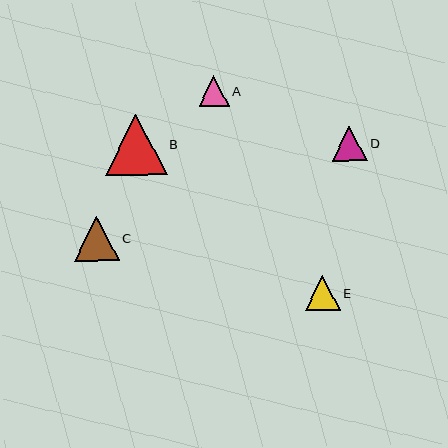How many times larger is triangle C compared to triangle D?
Triangle C is approximately 1.3 times the size of triangle D.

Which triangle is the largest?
Triangle B is the largest with a size of approximately 62 pixels.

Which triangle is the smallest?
Triangle A is the smallest with a size of approximately 30 pixels.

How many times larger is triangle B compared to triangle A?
Triangle B is approximately 2.0 times the size of triangle A.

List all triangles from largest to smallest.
From largest to smallest: B, C, D, E, A.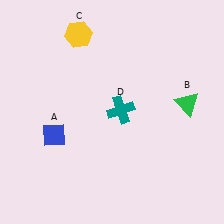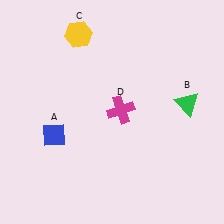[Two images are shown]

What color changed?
The cross (D) changed from teal in Image 1 to magenta in Image 2.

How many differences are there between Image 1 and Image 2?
There is 1 difference between the two images.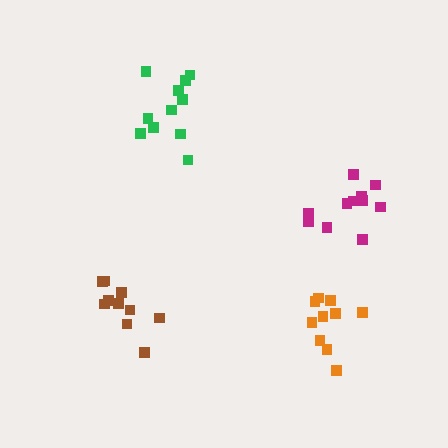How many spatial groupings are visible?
There are 4 spatial groupings.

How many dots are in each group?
Group 1: 11 dots, Group 2: 10 dots, Group 3: 10 dots, Group 4: 11 dots (42 total).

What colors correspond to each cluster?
The clusters are colored: magenta, orange, brown, green.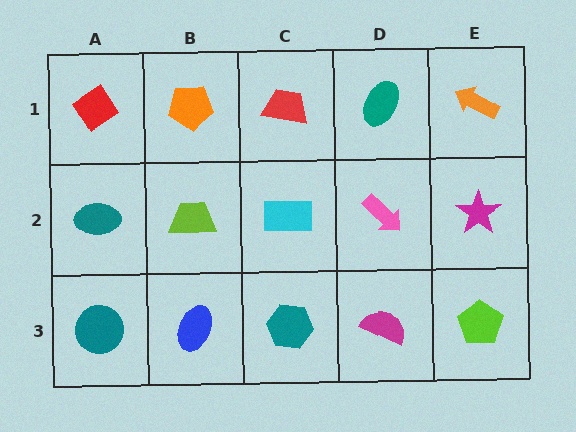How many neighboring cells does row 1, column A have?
2.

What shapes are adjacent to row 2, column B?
An orange pentagon (row 1, column B), a blue ellipse (row 3, column B), a teal ellipse (row 2, column A), a cyan rectangle (row 2, column C).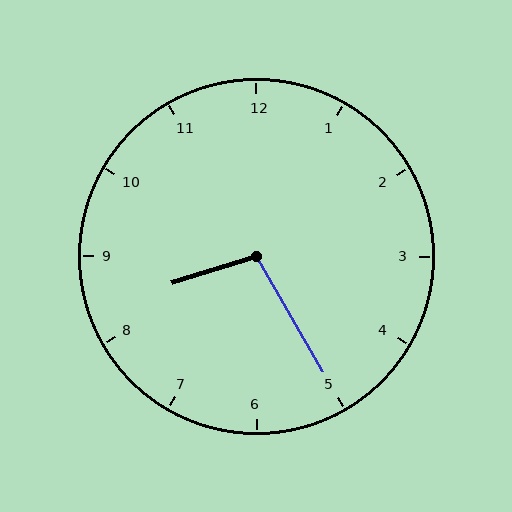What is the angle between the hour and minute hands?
Approximately 102 degrees.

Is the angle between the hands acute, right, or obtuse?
It is obtuse.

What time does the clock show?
8:25.